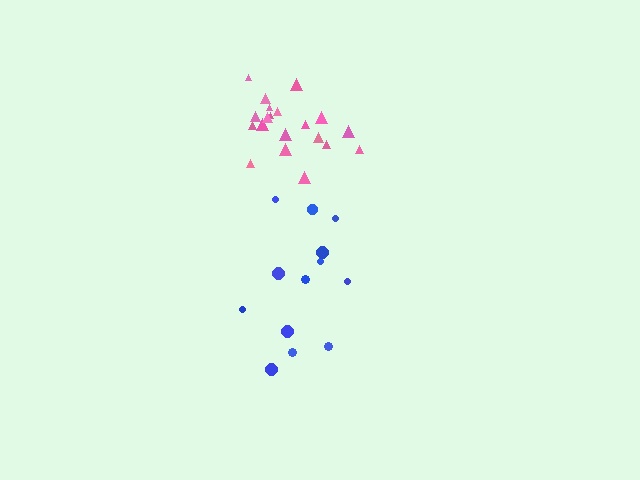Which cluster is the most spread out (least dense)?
Blue.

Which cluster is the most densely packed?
Pink.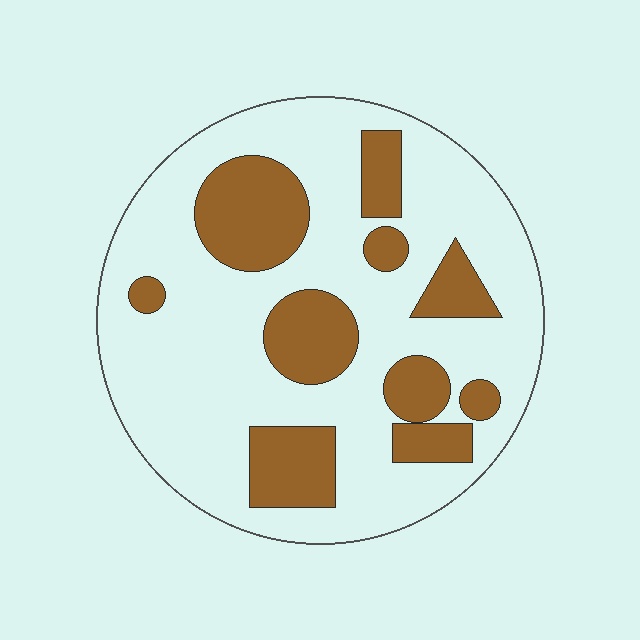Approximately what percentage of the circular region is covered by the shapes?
Approximately 25%.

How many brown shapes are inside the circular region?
10.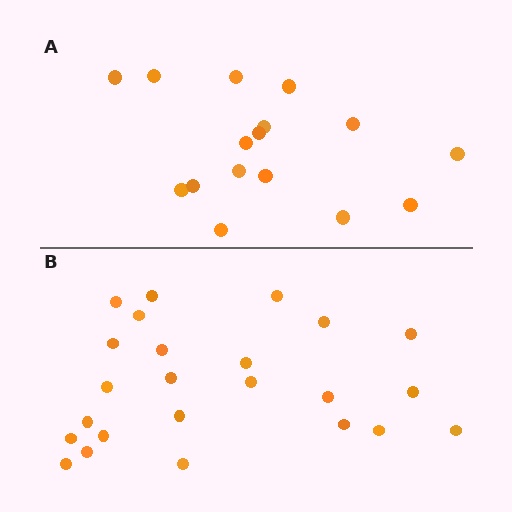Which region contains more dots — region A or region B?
Region B (the bottom region) has more dots.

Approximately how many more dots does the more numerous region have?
Region B has roughly 8 or so more dots than region A.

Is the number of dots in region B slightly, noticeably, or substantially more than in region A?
Region B has substantially more. The ratio is roughly 1.5 to 1.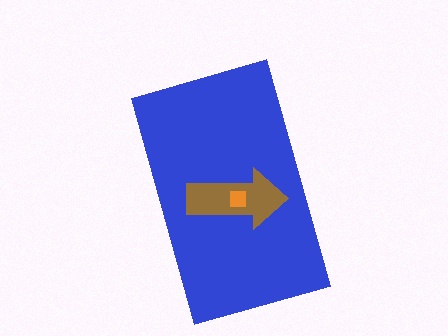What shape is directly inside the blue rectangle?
The brown arrow.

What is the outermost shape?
The blue rectangle.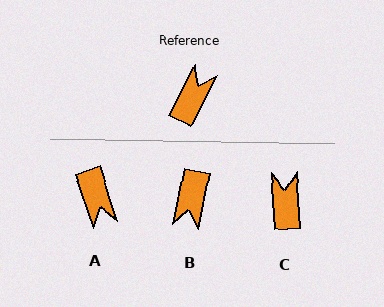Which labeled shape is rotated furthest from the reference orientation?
B, about 164 degrees away.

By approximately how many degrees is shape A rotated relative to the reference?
Approximately 134 degrees clockwise.